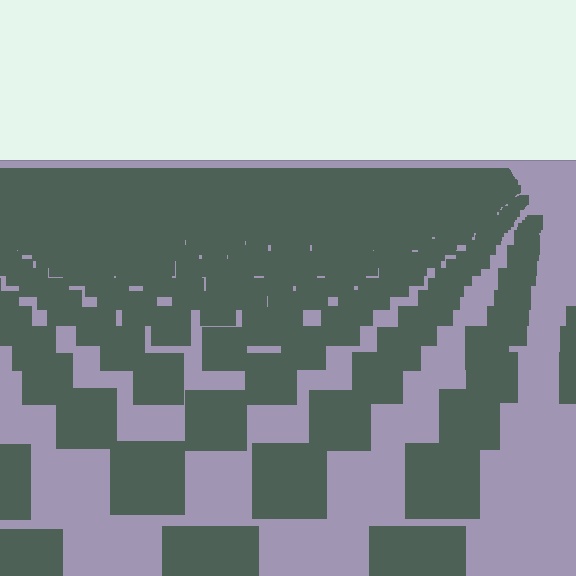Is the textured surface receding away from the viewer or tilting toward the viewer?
The surface is receding away from the viewer. Texture elements get smaller and denser toward the top.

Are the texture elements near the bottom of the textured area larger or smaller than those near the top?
Larger. Near the bottom, elements are closer to the viewer and appear at a bigger on-screen size.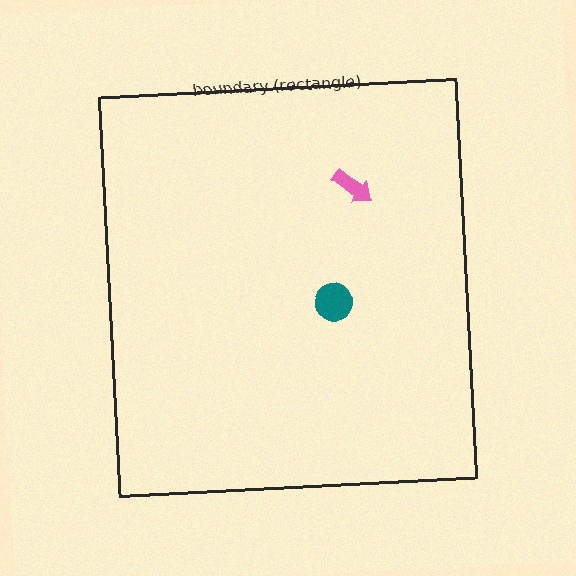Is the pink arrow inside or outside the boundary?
Inside.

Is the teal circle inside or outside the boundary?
Inside.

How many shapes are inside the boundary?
2 inside, 0 outside.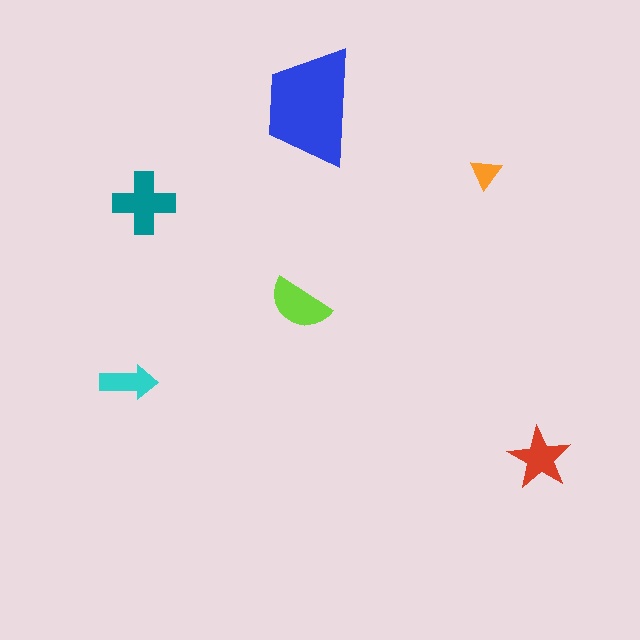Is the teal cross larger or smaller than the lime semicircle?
Larger.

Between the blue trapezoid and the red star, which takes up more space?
The blue trapezoid.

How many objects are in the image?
There are 6 objects in the image.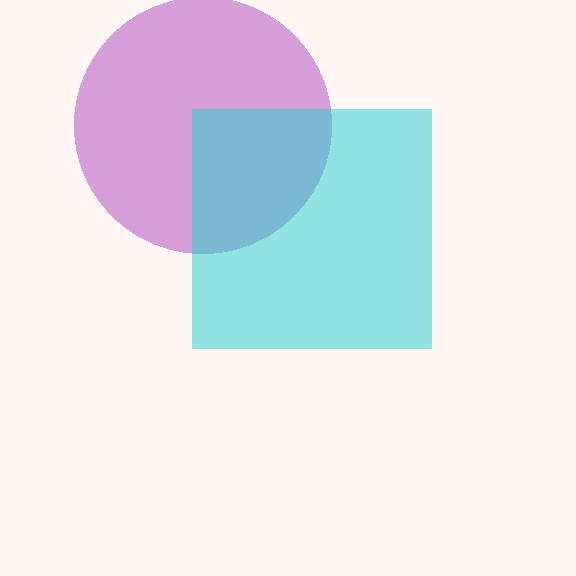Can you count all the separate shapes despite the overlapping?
Yes, there are 2 separate shapes.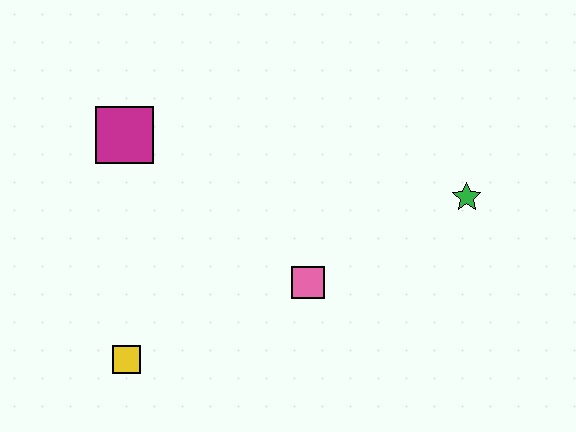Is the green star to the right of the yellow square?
Yes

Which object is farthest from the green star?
The yellow square is farthest from the green star.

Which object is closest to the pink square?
The green star is closest to the pink square.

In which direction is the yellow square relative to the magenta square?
The yellow square is below the magenta square.